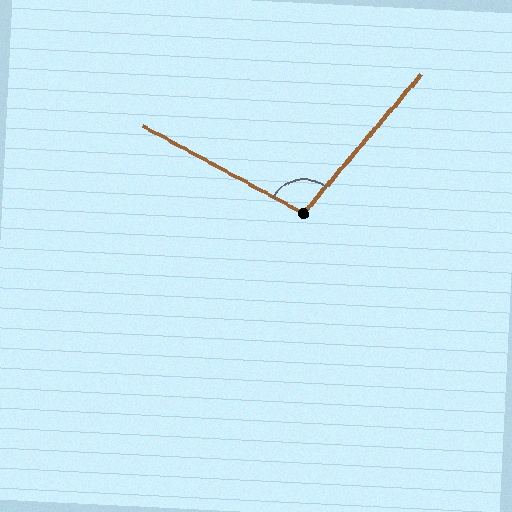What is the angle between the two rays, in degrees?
Approximately 102 degrees.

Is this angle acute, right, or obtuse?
It is obtuse.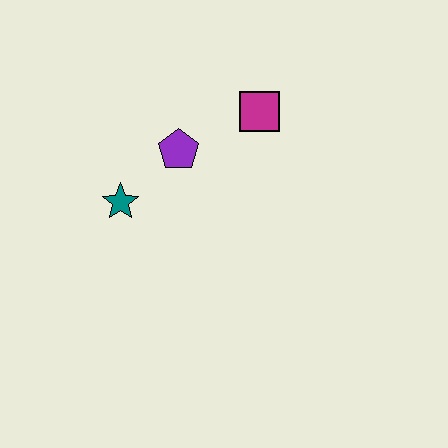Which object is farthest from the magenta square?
The teal star is farthest from the magenta square.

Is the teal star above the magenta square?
No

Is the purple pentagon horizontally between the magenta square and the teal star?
Yes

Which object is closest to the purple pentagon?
The teal star is closest to the purple pentagon.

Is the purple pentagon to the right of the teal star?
Yes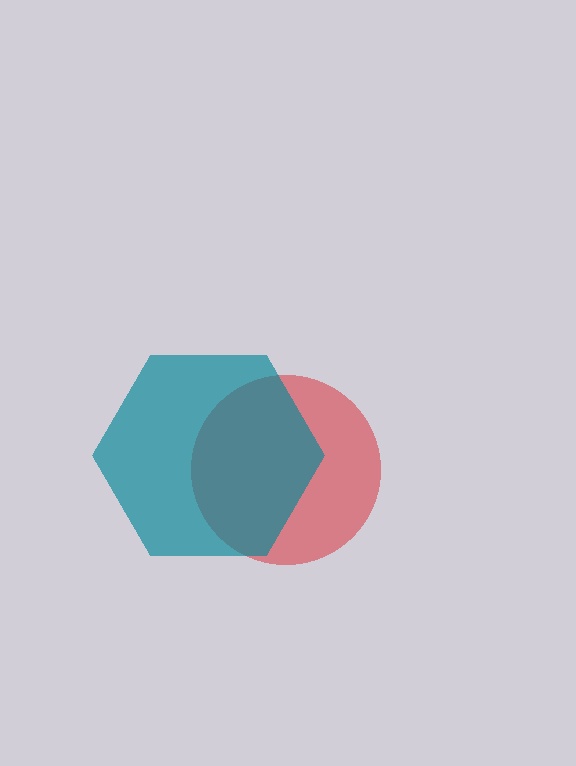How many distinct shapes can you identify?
There are 2 distinct shapes: a red circle, a teal hexagon.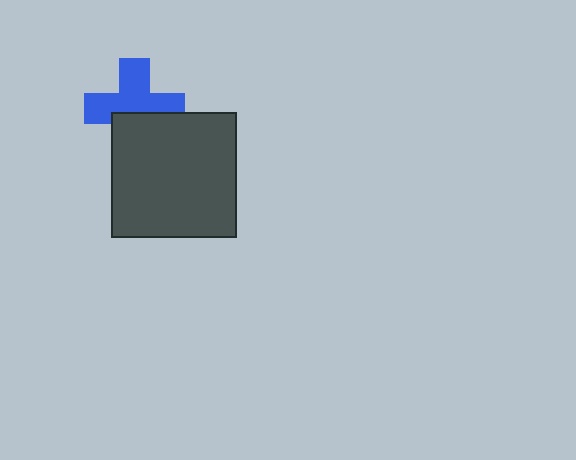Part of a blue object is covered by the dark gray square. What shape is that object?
It is a cross.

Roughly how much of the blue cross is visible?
About half of it is visible (roughly 62%).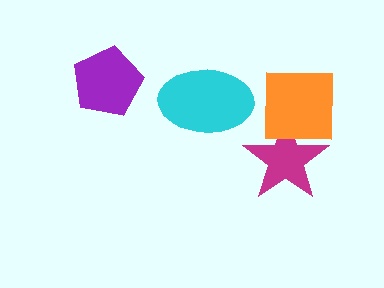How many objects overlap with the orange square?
1 object overlaps with the orange square.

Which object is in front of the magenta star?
The orange square is in front of the magenta star.